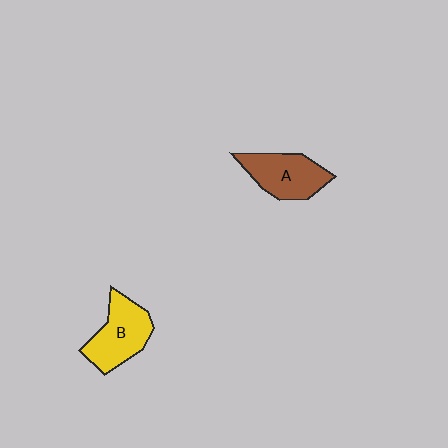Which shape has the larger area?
Shape B (yellow).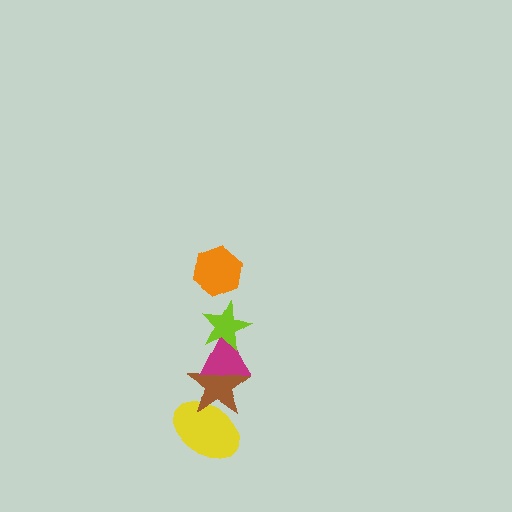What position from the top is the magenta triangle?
The magenta triangle is 3rd from the top.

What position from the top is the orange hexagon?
The orange hexagon is 1st from the top.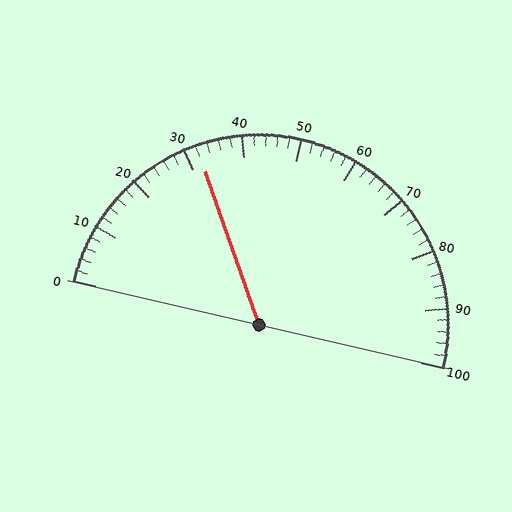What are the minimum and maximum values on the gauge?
The gauge ranges from 0 to 100.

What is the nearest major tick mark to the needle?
The nearest major tick mark is 30.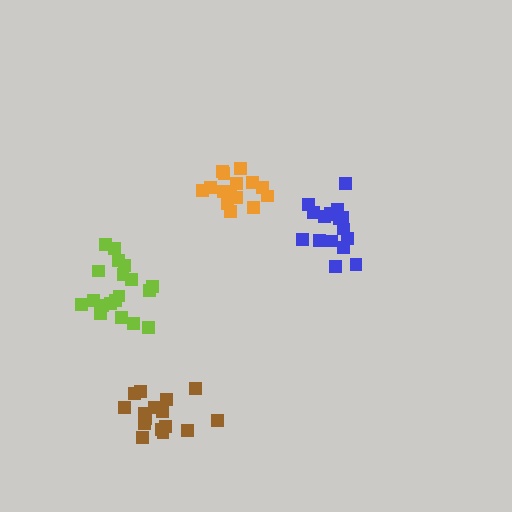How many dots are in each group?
Group 1: 17 dots, Group 2: 19 dots, Group 3: 17 dots, Group 4: 16 dots (69 total).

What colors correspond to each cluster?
The clusters are colored: brown, lime, blue, orange.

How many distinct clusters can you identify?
There are 4 distinct clusters.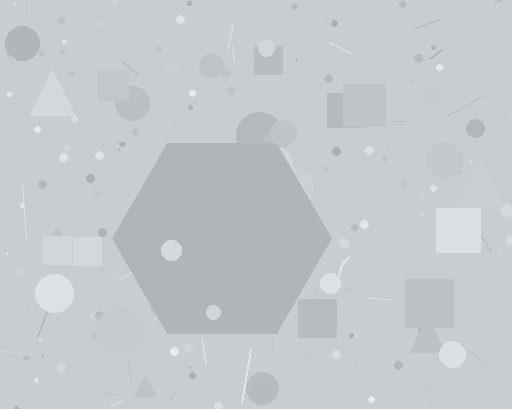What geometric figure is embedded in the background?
A hexagon is embedded in the background.